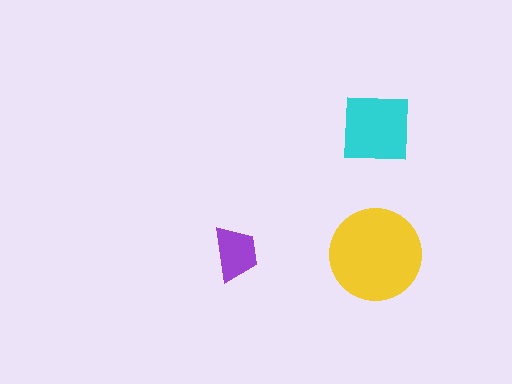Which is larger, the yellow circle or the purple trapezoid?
The yellow circle.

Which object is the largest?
The yellow circle.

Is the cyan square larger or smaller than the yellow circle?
Smaller.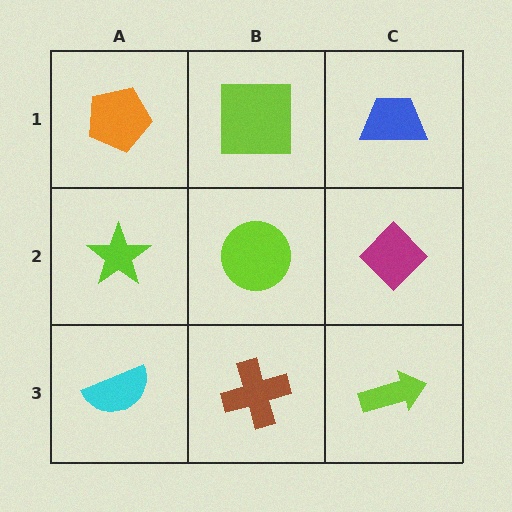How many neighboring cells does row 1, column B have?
3.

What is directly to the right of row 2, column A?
A lime circle.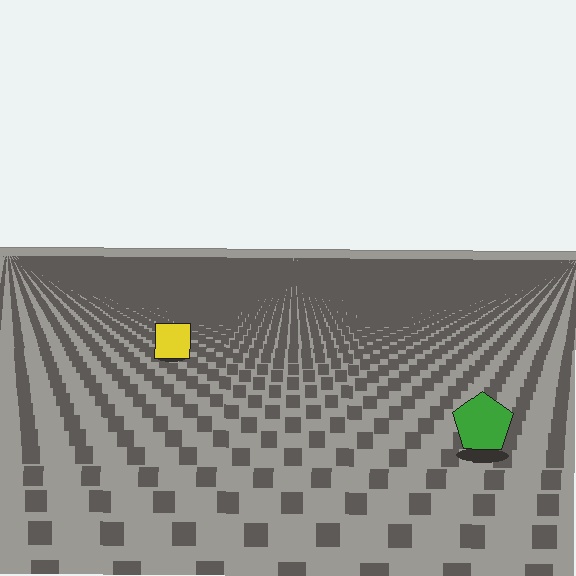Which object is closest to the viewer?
The green pentagon is closest. The texture marks near it are larger and more spread out.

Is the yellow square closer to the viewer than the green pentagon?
No. The green pentagon is closer — you can tell from the texture gradient: the ground texture is coarser near it.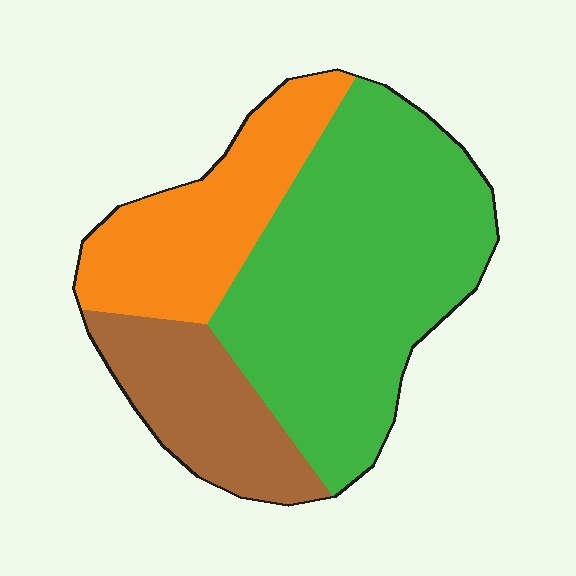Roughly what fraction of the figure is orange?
Orange takes up about one quarter (1/4) of the figure.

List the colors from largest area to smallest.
From largest to smallest: green, orange, brown.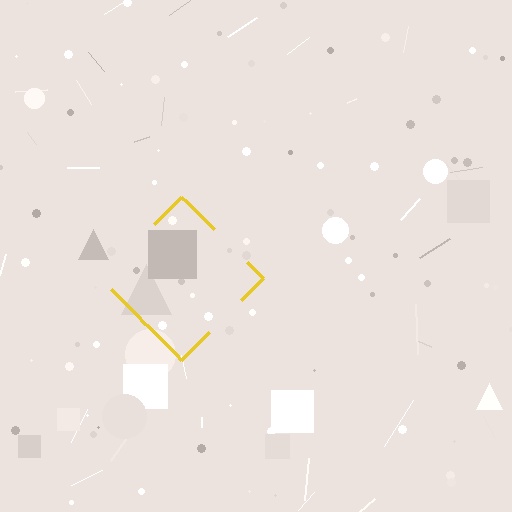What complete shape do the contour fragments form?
The contour fragments form a diamond.